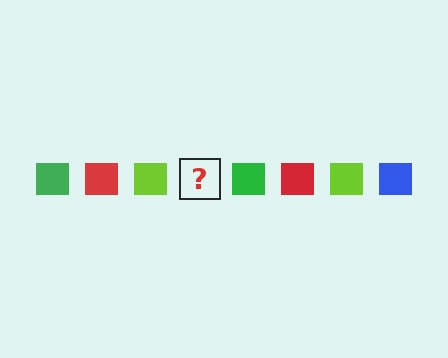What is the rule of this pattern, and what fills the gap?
The rule is that the pattern cycles through green, red, lime, blue squares. The gap should be filled with a blue square.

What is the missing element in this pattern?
The missing element is a blue square.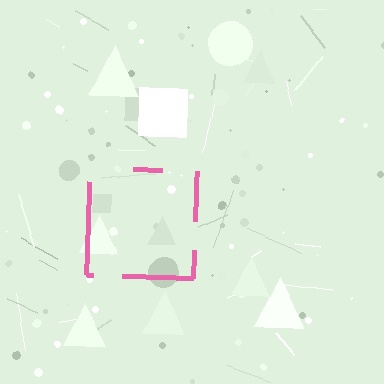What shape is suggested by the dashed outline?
The dashed outline suggests a square.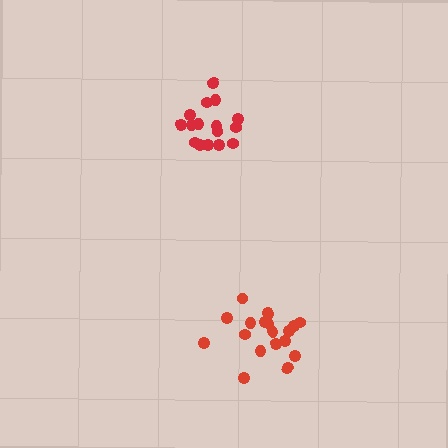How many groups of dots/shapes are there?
There are 2 groups.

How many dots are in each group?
Group 1: 16 dots, Group 2: 18 dots (34 total).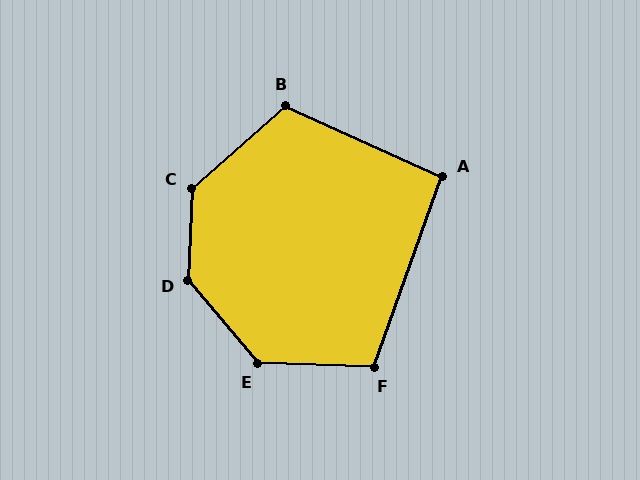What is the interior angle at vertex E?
Approximately 132 degrees (obtuse).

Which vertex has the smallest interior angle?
A, at approximately 94 degrees.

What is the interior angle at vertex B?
Approximately 115 degrees (obtuse).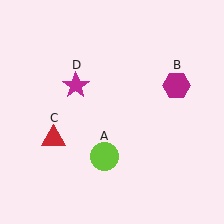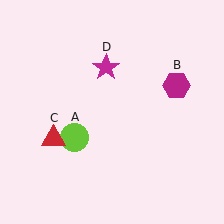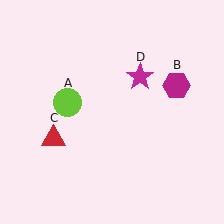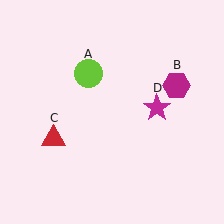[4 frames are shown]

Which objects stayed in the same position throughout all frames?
Magenta hexagon (object B) and red triangle (object C) remained stationary.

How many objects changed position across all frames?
2 objects changed position: lime circle (object A), magenta star (object D).